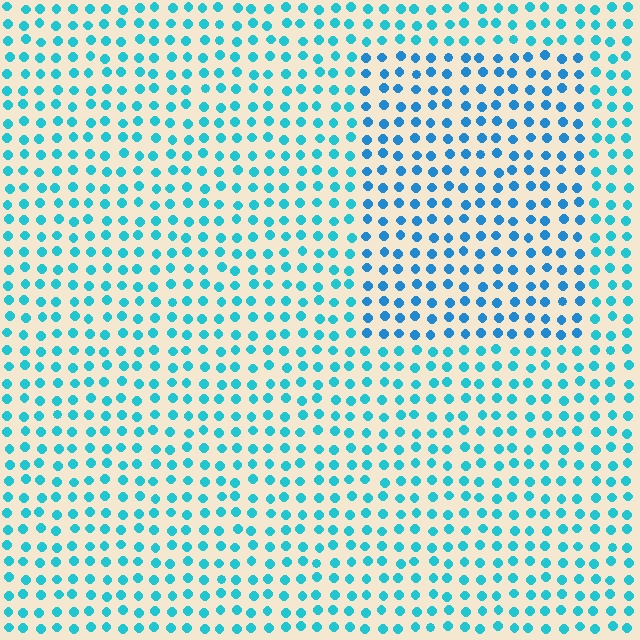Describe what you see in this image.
The image is filled with small cyan elements in a uniform arrangement. A rectangle-shaped region is visible where the elements are tinted to a slightly different hue, forming a subtle color boundary.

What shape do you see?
I see a rectangle.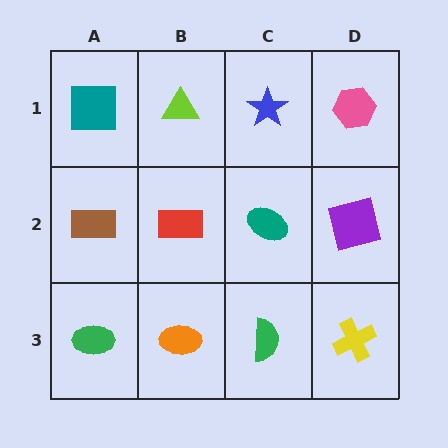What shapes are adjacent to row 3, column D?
A purple square (row 2, column D), a green semicircle (row 3, column C).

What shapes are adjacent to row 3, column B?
A red rectangle (row 2, column B), a green ellipse (row 3, column A), a green semicircle (row 3, column C).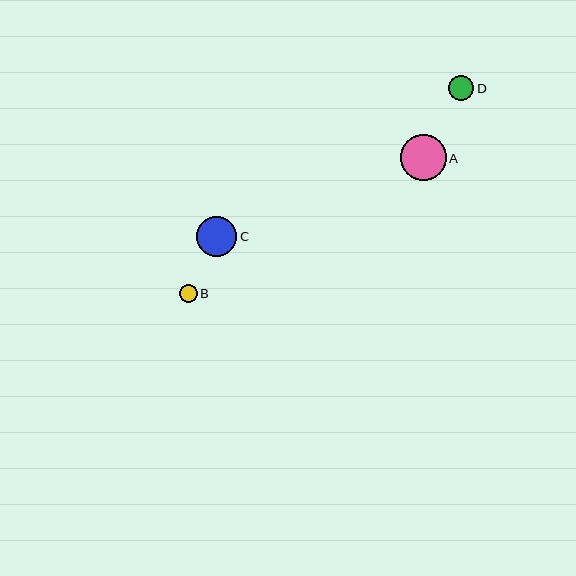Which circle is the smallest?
Circle B is the smallest with a size of approximately 18 pixels.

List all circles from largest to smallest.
From largest to smallest: A, C, D, B.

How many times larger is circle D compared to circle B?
Circle D is approximately 1.4 times the size of circle B.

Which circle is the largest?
Circle A is the largest with a size of approximately 46 pixels.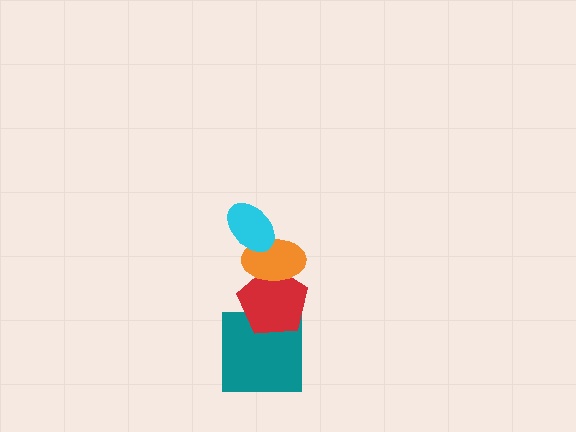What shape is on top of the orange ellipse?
The cyan ellipse is on top of the orange ellipse.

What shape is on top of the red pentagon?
The orange ellipse is on top of the red pentagon.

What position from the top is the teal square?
The teal square is 4th from the top.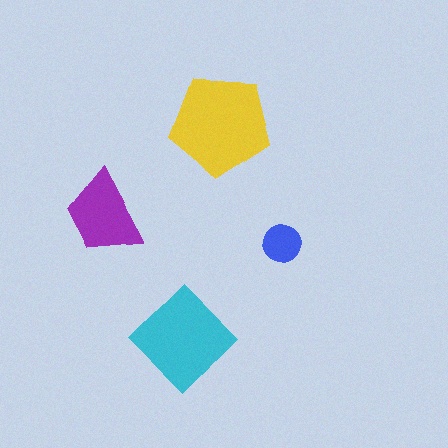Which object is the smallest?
The blue circle.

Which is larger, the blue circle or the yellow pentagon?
The yellow pentagon.